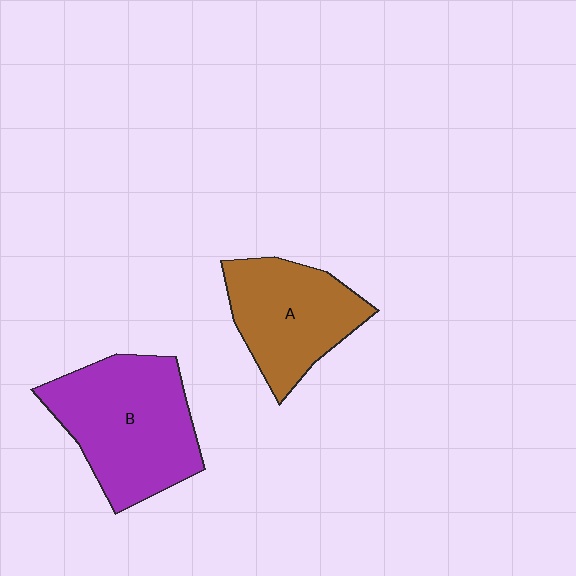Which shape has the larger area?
Shape B (purple).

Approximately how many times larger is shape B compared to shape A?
Approximately 1.3 times.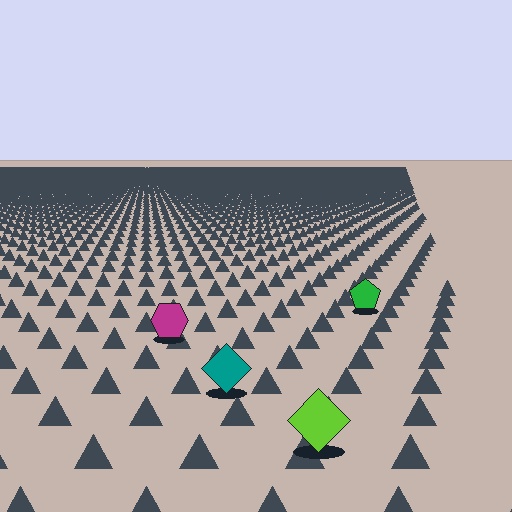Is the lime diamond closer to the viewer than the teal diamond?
Yes. The lime diamond is closer — you can tell from the texture gradient: the ground texture is coarser near it.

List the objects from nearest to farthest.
From nearest to farthest: the lime diamond, the teal diamond, the magenta hexagon, the green pentagon.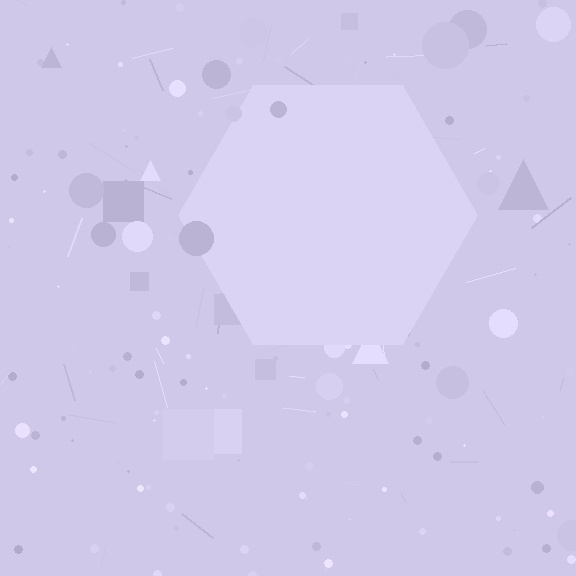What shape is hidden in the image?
A hexagon is hidden in the image.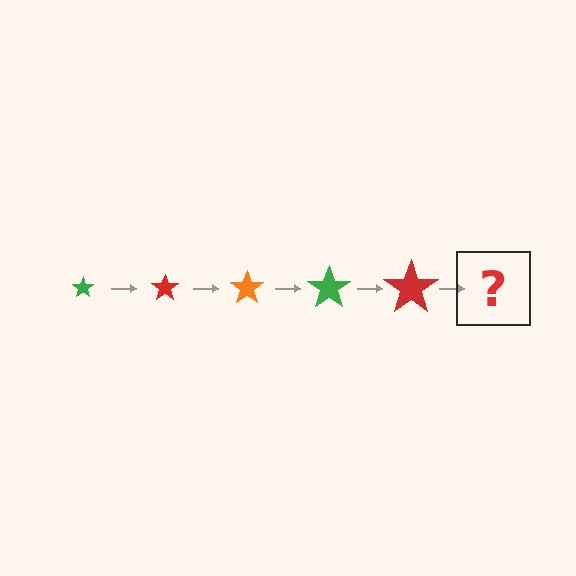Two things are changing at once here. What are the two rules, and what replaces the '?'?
The two rules are that the star grows larger each step and the color cycles through green, red, and orange. The '?' should be an orange star, larger than the previous one.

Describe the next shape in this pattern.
It should be an orange star, larger than the previous one.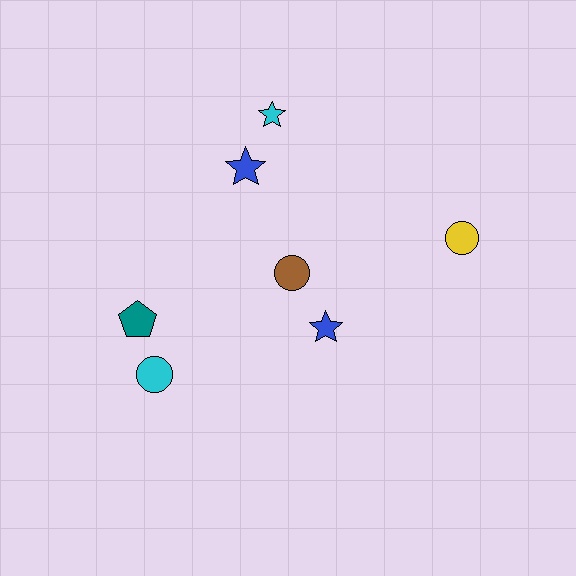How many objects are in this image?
There are 7 objects.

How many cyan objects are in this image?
There are 2 cyan objects.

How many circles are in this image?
There are 3 circles.